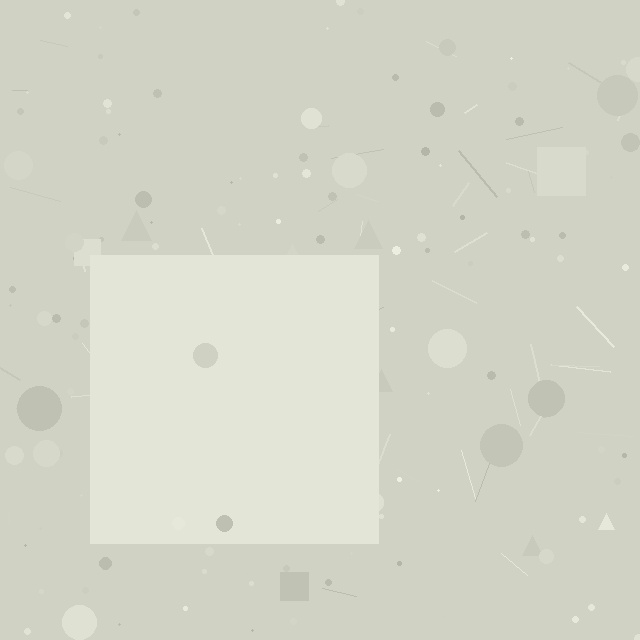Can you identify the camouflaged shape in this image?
The camouflaged shape is a square.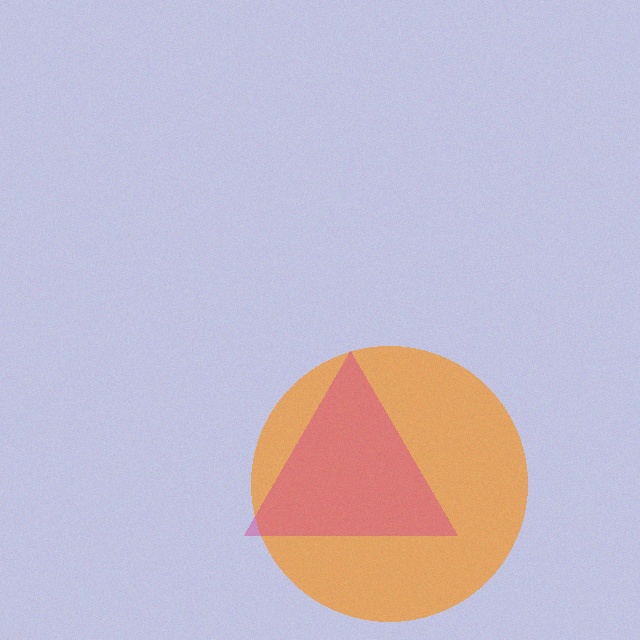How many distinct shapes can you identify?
There are 2 distinct shapes: an orange circle, a magenta triangle.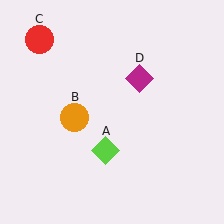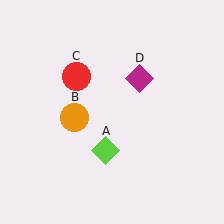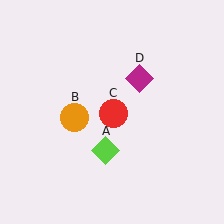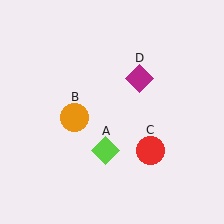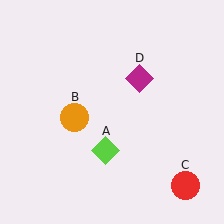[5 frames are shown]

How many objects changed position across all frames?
1 object changed position: red circle (object C).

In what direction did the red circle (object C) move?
The red circle (object C) moved down and to the right.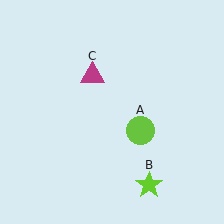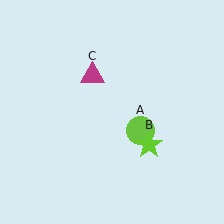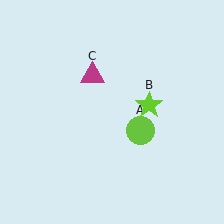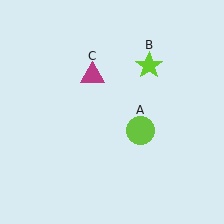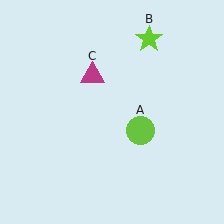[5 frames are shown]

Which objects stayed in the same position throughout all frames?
Lime circle (object A) and magenta triangle (object C) remained stationary.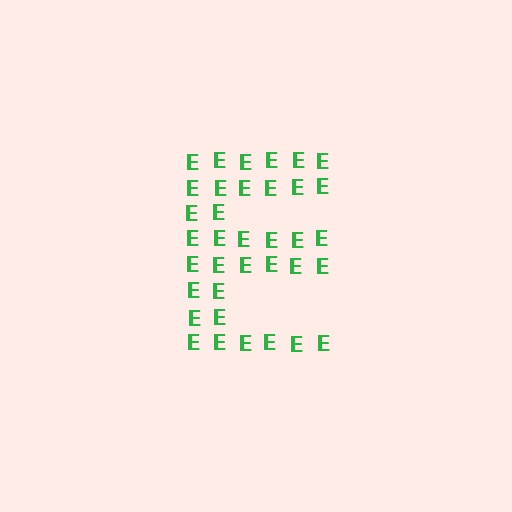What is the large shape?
The large shape is the letter E.